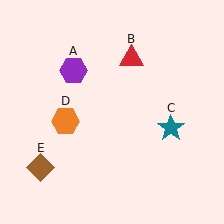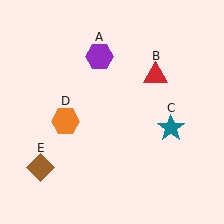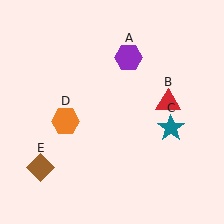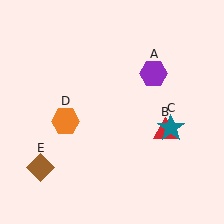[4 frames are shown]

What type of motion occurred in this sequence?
The purple hexagon (object A), red triangle (object B) rotated clockwise around the center of the scene.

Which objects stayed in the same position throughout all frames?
Teal star (object C) and orange hexagon (object D) and brown diamond (object E) remained stationary.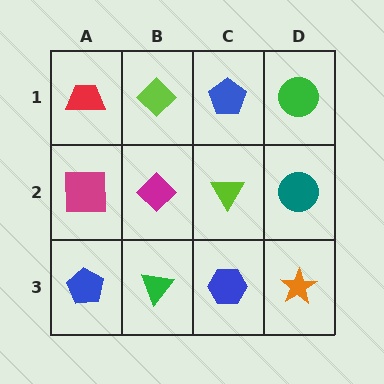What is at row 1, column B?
A lime diamond.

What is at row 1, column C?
A blue pentagon.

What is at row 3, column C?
A blue hexagon.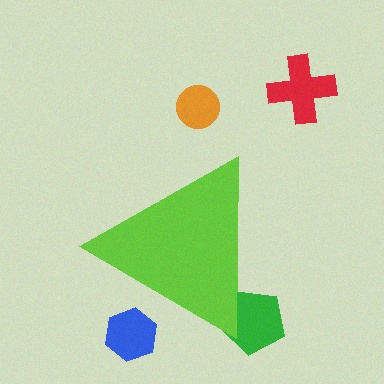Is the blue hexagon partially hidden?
Yes, the blue hexagon is partially hidden behind the lime triangle.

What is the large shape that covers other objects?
A lime triangle.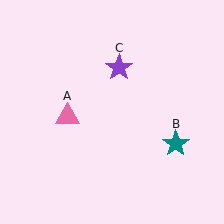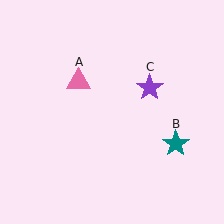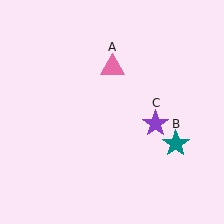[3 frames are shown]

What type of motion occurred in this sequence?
The pink triangle (object A), purple star (object C) rotated clockwise around the center of the scene.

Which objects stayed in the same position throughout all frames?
Teal star (object B) remained stationary.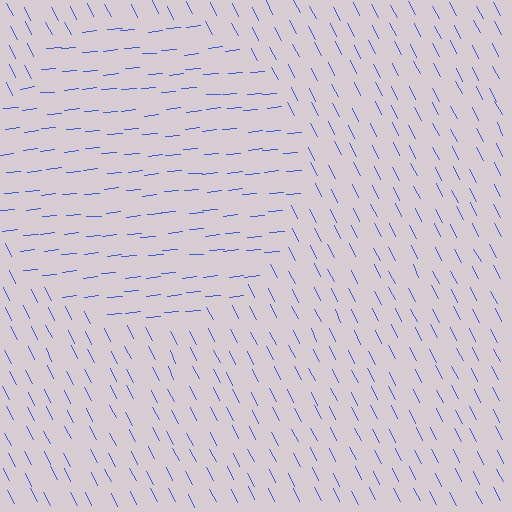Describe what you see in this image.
The image is filled with small blue line segments. A circle region in the image has lines oriented differently from the surrounding lines, creating a visible texture boundary.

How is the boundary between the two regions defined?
The boundary is defined purely by a change in line orientation (approximately 69 degrees difference). All lines are the same color and thickness.